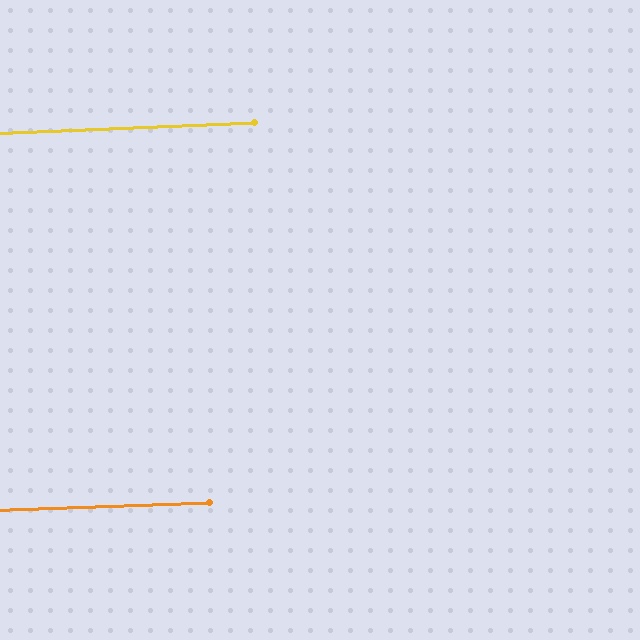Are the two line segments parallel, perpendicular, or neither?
Parallel — their directions differ by only 0.4°.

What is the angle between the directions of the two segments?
Approximately 0 degrees.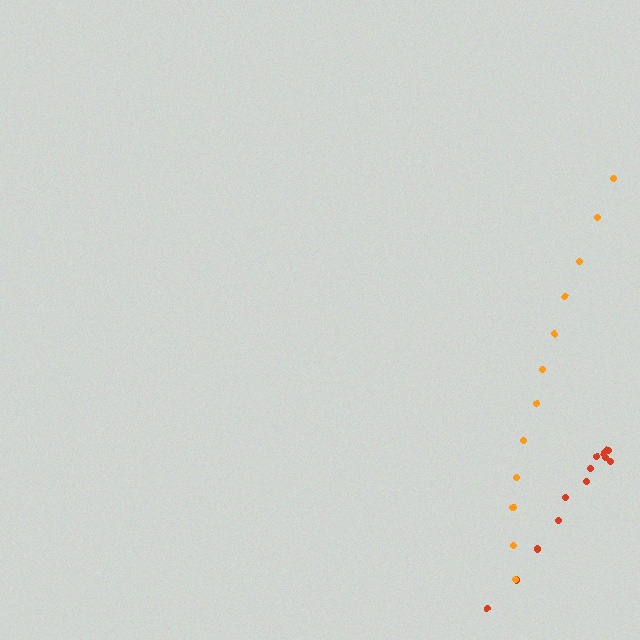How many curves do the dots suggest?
There are 2 distinct paths.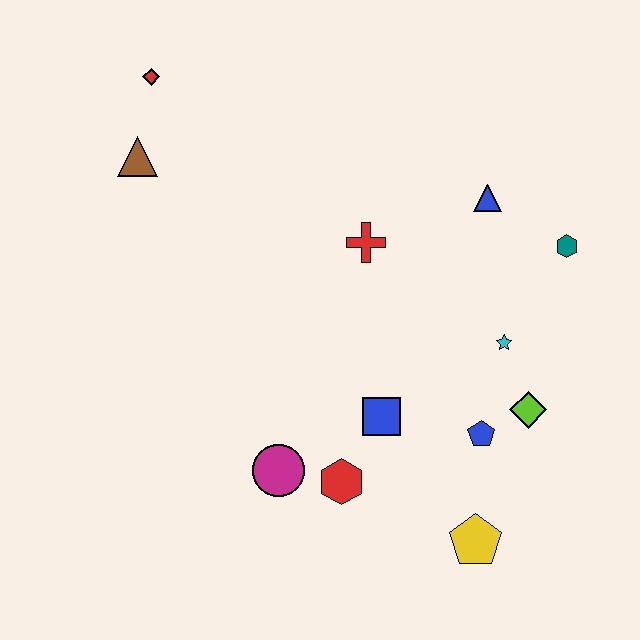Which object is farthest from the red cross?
The yellow pentagon is farthest from the red cross.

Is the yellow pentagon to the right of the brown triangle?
Yes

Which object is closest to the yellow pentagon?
The blue pentagon is closest to the yellow pentagon.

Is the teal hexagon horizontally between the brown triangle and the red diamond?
No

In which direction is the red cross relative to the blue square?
The red cross is above the blue square.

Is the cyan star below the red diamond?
Yes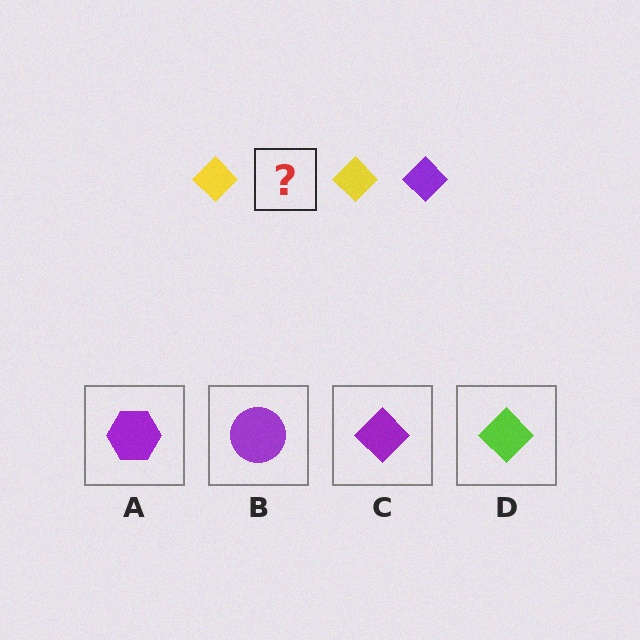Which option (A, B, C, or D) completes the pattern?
C.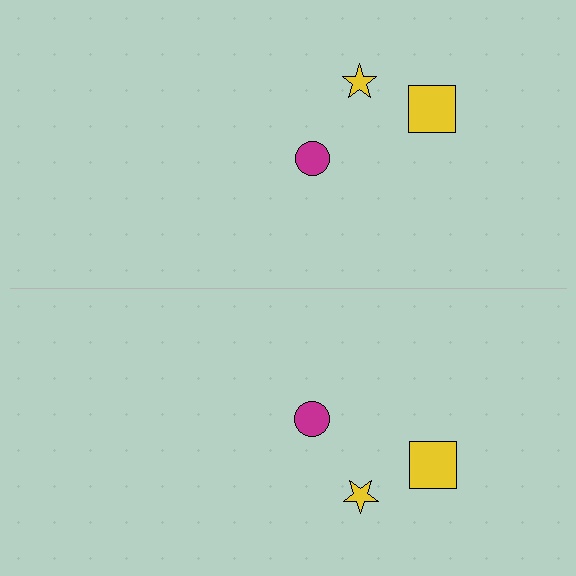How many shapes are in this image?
There are 6 shapes in this image.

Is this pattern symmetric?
Yes, this pattern has bilateral (reflection) symmetry.